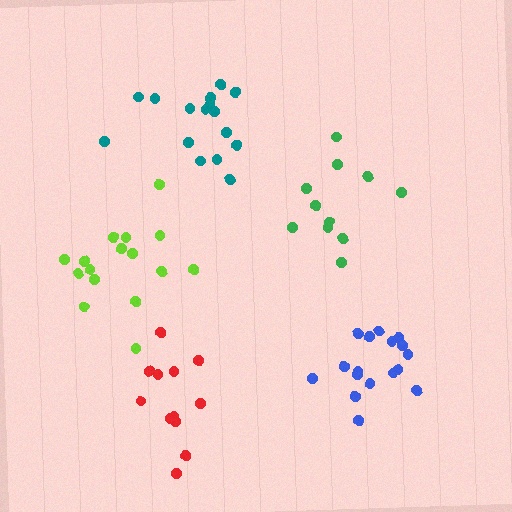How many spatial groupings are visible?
There are 5 spatial groupings.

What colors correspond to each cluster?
The clusters are colored: blue, green, lime, red, teal.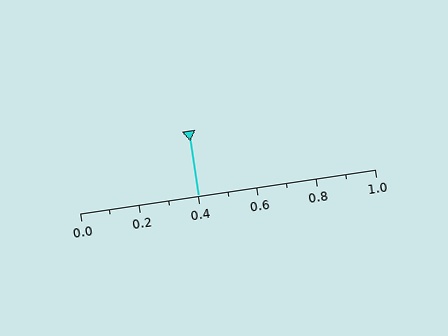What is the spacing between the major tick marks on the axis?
The major ticks are spaced 0.2 apart.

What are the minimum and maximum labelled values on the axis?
The axis runs from 0.0 to 1.0.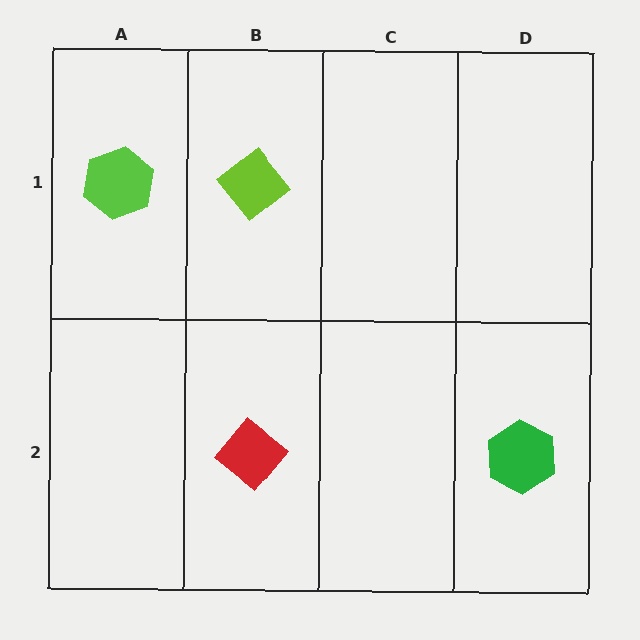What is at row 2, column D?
A green hexagon.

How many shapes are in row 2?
2 shapes.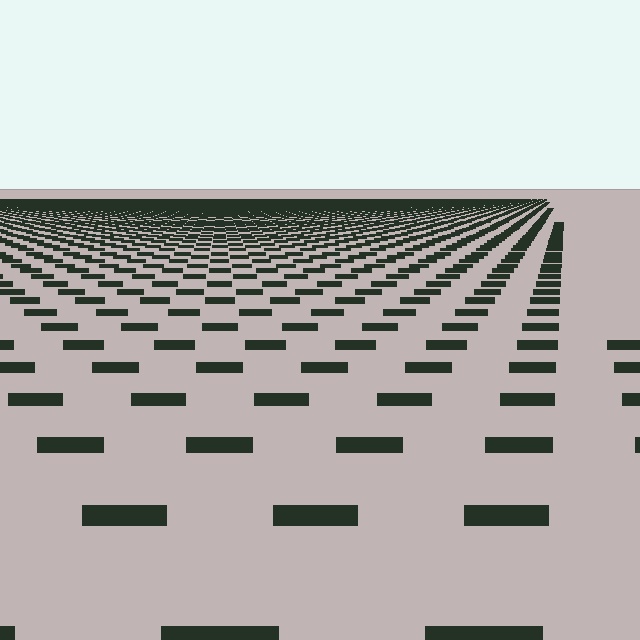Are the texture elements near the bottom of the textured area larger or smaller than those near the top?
Larger. Near the bottom, elements are closer to the viewer and appear at a bigger on-screen size.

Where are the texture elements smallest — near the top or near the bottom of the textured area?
Near the top.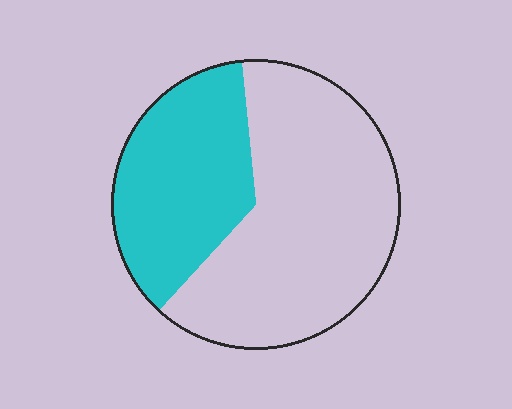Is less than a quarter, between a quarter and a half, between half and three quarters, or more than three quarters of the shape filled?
Between a quarter and a half.